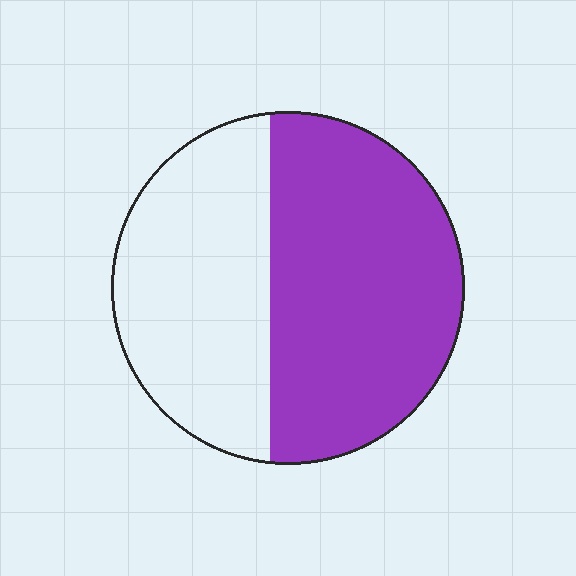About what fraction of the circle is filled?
About three fifths (3/5).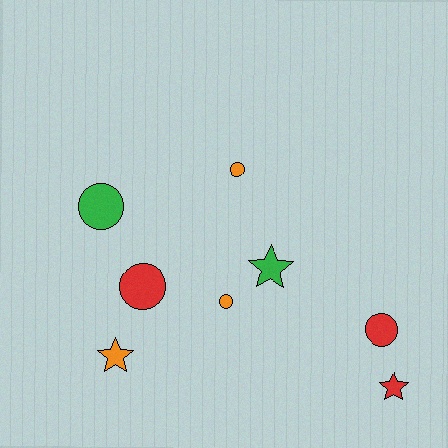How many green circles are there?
There is 1 green circle.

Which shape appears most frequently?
Circle, with 5 objects.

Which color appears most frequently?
Red, with 3 objects.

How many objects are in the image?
There are 8 objects.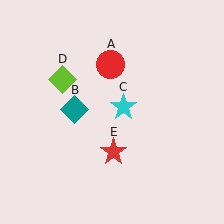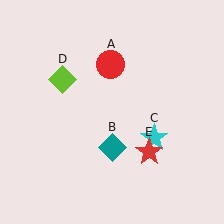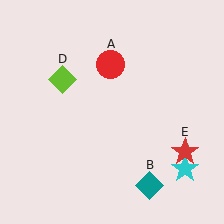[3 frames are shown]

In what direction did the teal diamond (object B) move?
The teal diamond (object B) moved down and to the right.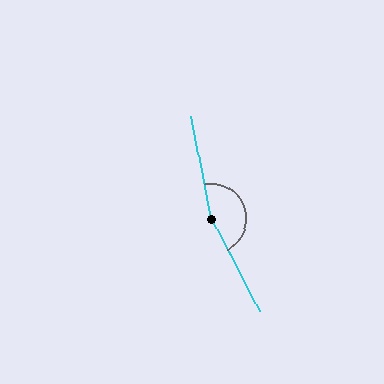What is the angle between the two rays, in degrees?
Approximately 163 degrees.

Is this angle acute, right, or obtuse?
It is obtuse.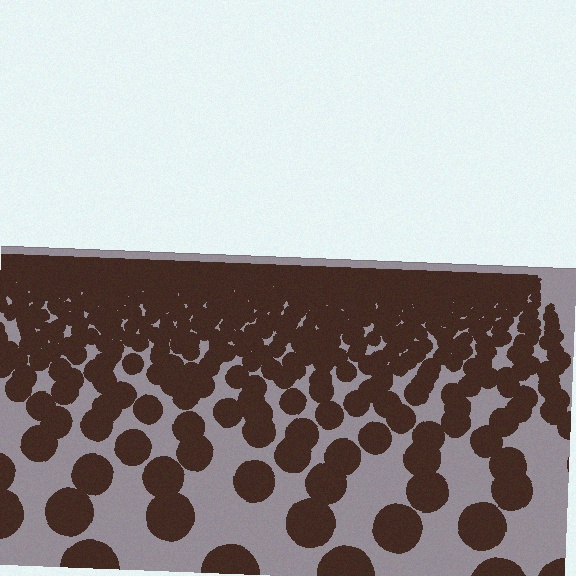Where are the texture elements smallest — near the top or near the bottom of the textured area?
Near the top.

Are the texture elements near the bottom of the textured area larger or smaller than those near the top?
Larger. Near the bottom, elements are closer to the viewer and appear at a bigger on-screen size.